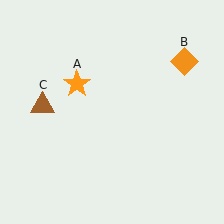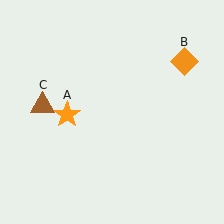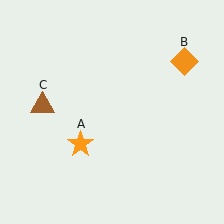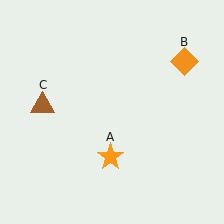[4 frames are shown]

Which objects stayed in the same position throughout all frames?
Orange diamond (object B) and brown triangle (object C) remained stationary.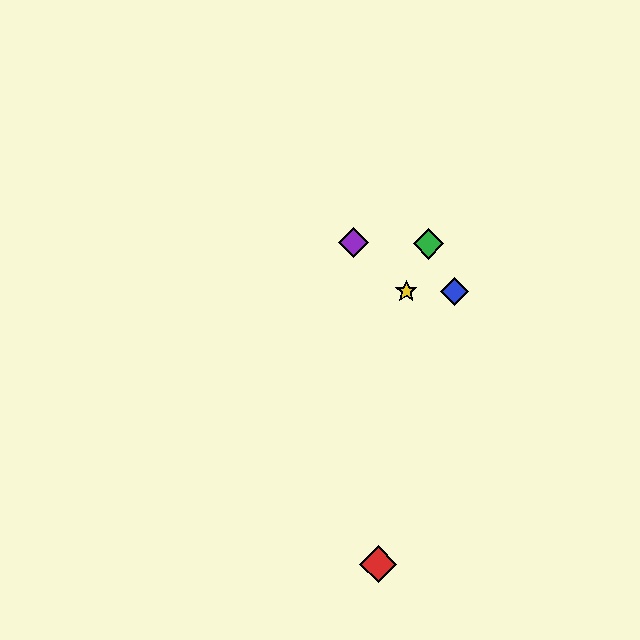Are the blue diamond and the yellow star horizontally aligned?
Yes, both are at y≈291.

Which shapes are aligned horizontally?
The blue diamond, the yellow star are aligned horizontally.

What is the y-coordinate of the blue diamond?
The blue diamond is at y≈291.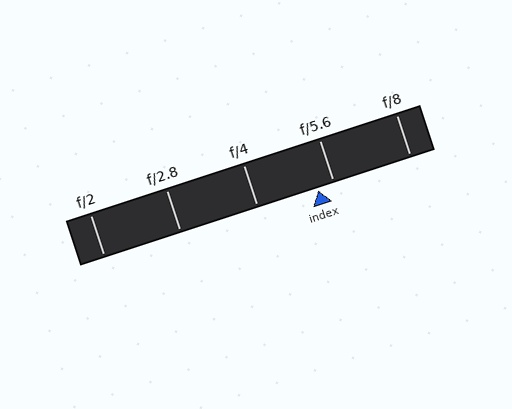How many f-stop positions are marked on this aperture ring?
There are 5 f-stop positions marked.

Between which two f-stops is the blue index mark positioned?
The index mark is between f/4 and f/5.6.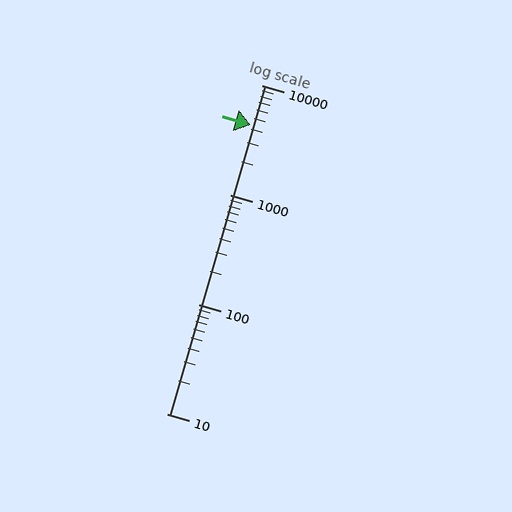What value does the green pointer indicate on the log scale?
The pointer indicates approximately 4300.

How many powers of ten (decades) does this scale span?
The scale spans 3 decades, from 10 to 10000.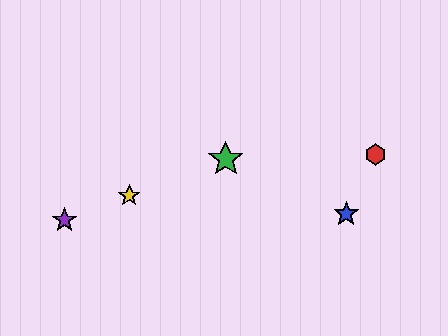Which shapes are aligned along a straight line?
The green star, the yellow star, the purple star are aligned along a straight line.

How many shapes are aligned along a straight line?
3 shapes (the green star, the yellow star, the purple star) are aligned along a straight line.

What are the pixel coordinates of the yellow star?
The yellow star is at (129, 196).